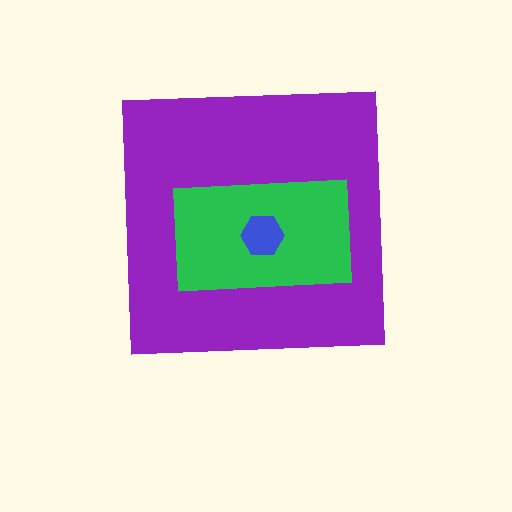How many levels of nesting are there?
3.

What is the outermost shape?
The purple square.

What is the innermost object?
The blue hexagon.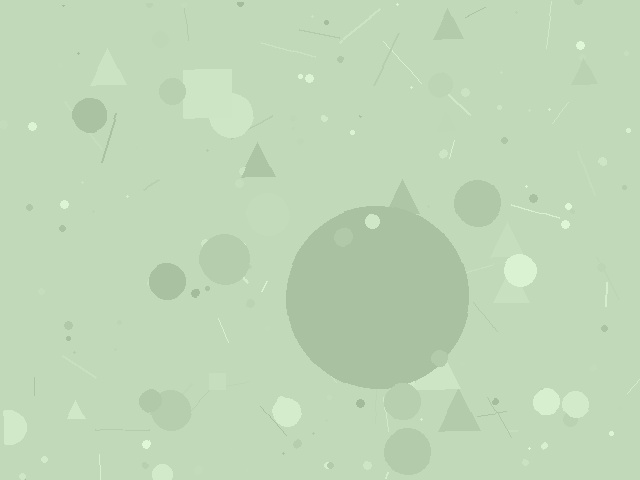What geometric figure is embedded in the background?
A circle is embedded in the background.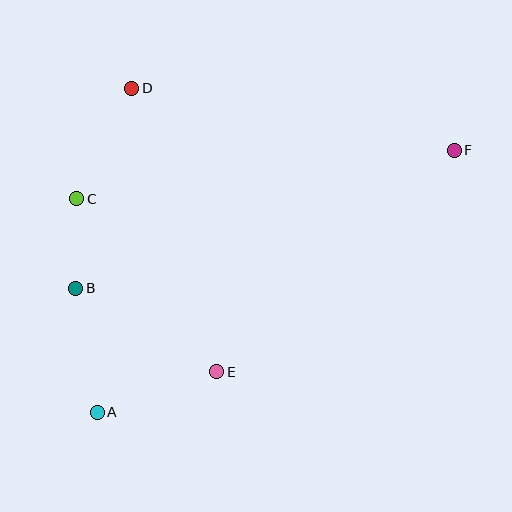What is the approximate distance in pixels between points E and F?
The distance between E and F is approximately 325 pixels.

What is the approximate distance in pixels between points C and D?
The distance between C and D is approximately 124 pixels.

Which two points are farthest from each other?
Points A and F are farthest from each other.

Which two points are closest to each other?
Points B and C are closest to each other.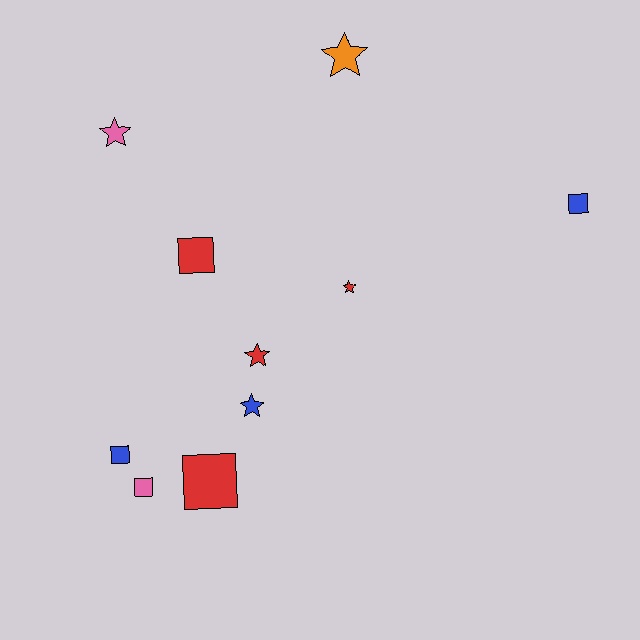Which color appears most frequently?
Red, with 4 objects.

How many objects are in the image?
There are 10 objects.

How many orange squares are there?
There are no orange squares.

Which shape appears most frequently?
Star, with 5 objects.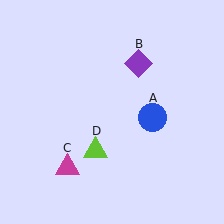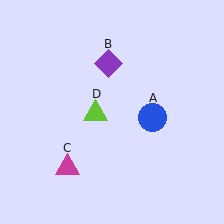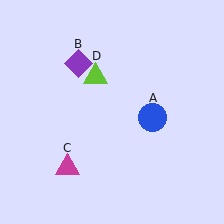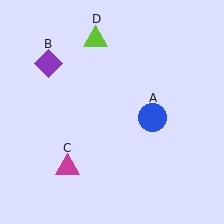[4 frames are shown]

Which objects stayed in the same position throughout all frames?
Blue circle (object A) and magenta triangle (object C) remained stationary.